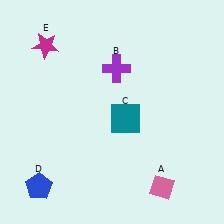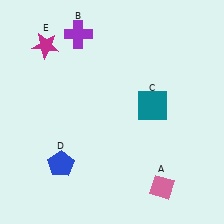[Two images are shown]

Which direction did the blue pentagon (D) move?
The blue pentagon (D) moved up.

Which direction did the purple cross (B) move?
The purple cross (B) moved left.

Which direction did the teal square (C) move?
The teal square (C) moved right.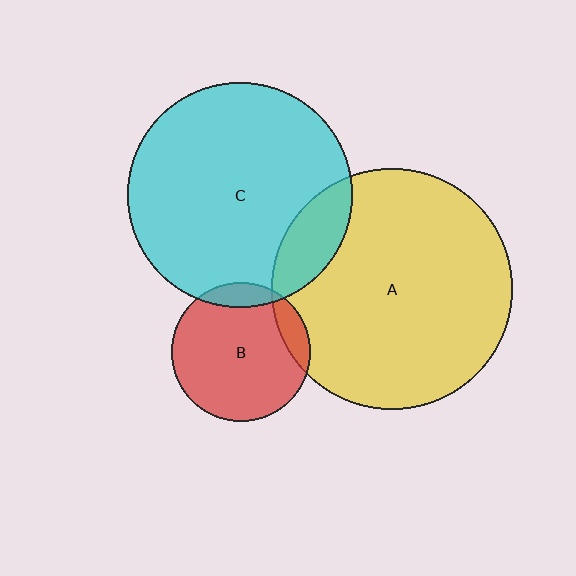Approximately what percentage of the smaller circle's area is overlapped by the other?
Approximately 10%.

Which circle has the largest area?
Circle A (yellow).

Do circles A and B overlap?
Yes.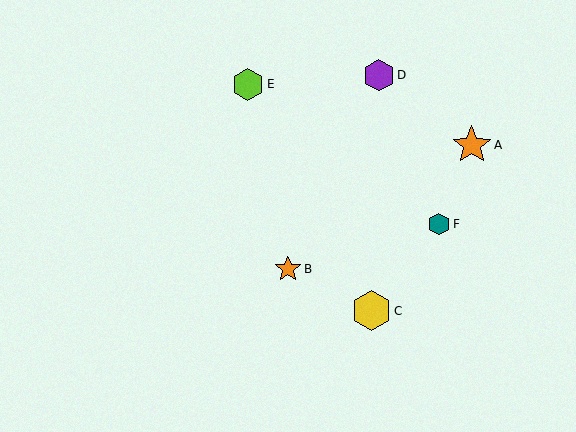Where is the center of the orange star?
The center of the orange star is at (288, 269).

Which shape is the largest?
The yellow hexagon (labeled C) is the largest.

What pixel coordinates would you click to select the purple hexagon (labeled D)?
Click at (379, 75) to select the purple hexagon D.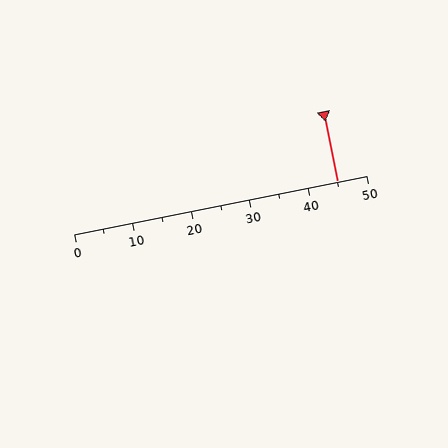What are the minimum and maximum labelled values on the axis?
The axis runs from 0 to 50.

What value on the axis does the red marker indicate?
The marker indicates approximately 45.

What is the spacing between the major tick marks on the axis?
The major ticks are spaced 10 apart.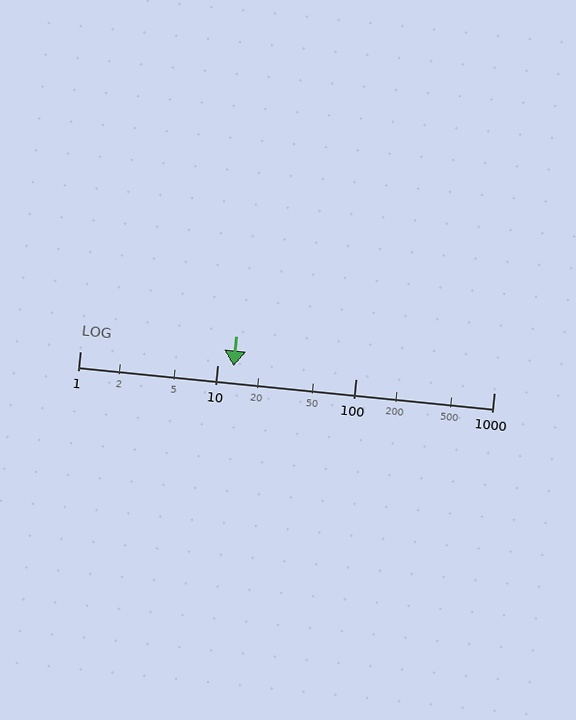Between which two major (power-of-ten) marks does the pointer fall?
The pointer is between 10 and 100.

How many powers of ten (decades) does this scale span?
The scale spans 3 decades, from 1 to 1000.